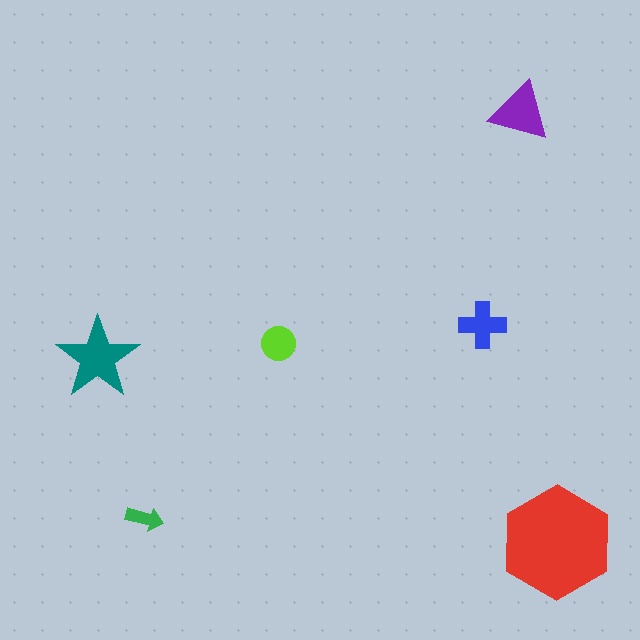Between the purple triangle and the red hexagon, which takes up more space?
The red hexagon.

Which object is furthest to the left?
The teal star is leftmost.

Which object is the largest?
The red hexagon.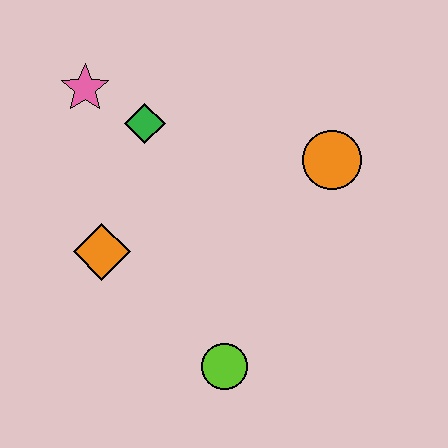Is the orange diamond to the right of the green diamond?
No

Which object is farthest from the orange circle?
The pink star is farthest from the orange circle.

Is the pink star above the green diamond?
Yes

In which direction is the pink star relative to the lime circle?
The pink star is above the lime circle.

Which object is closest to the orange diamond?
The green diamond is closest to the orange diamond.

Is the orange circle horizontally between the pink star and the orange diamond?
No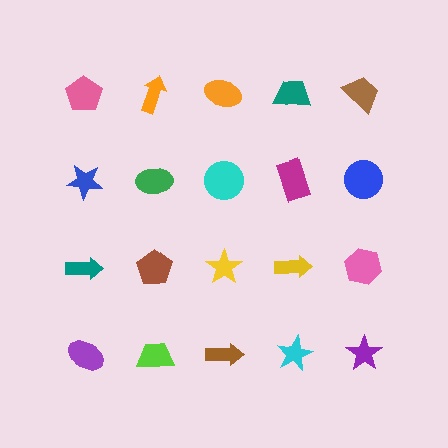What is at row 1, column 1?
A pink pentagon.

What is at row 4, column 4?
A cyan star.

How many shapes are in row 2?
5 shapes.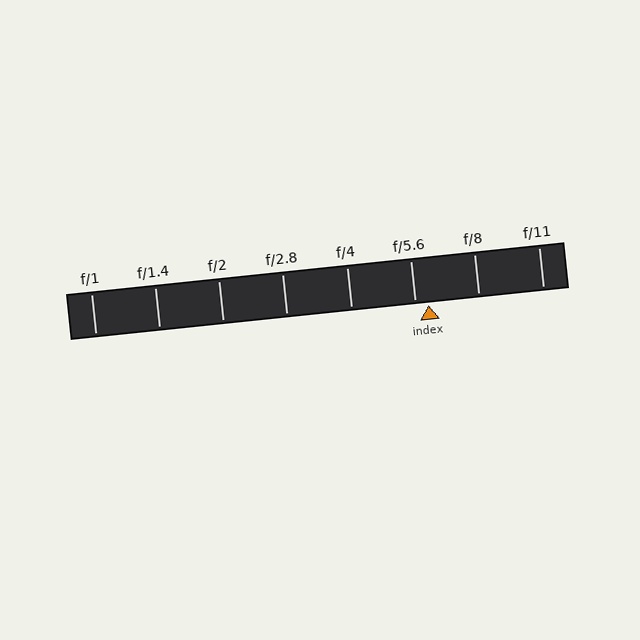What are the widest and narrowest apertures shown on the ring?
The widest aperture shown is f/1 and the narrowest is f/11.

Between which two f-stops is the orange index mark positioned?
The index mark is between f/5.6 and f/8.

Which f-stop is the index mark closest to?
The index mark is closest to f/5.6.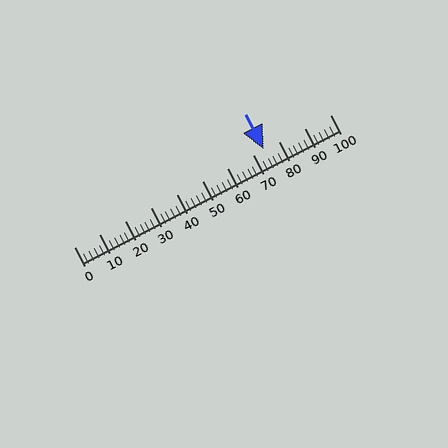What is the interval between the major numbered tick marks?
The major tick marks are spaced 10 units apart.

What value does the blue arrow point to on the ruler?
The blue arrow points to approximately 74.